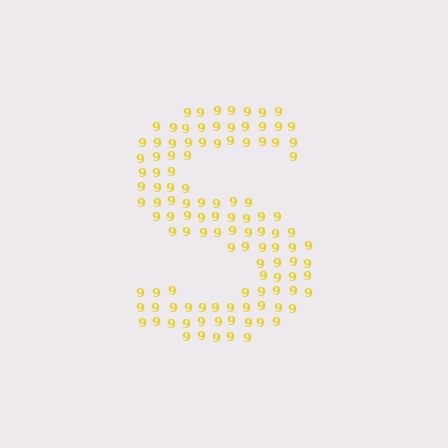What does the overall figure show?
The overall figure shows the letter S.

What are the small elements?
The small elements are digit 9's.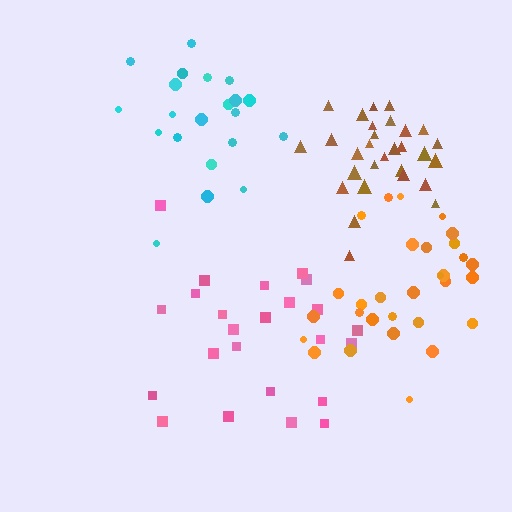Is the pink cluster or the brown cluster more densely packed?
Brown.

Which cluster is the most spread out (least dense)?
Pink.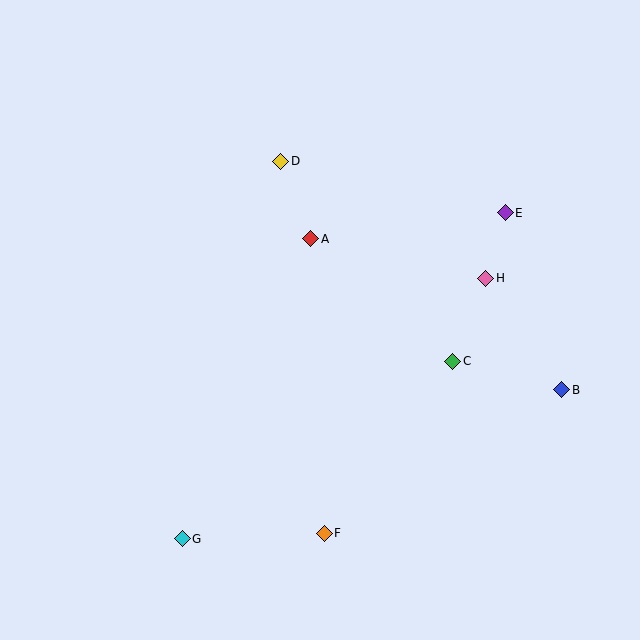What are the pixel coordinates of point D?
Point D is at (281, 161).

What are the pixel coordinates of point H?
Point H is at (486, 278).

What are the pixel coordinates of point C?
Point C is at (453, 361).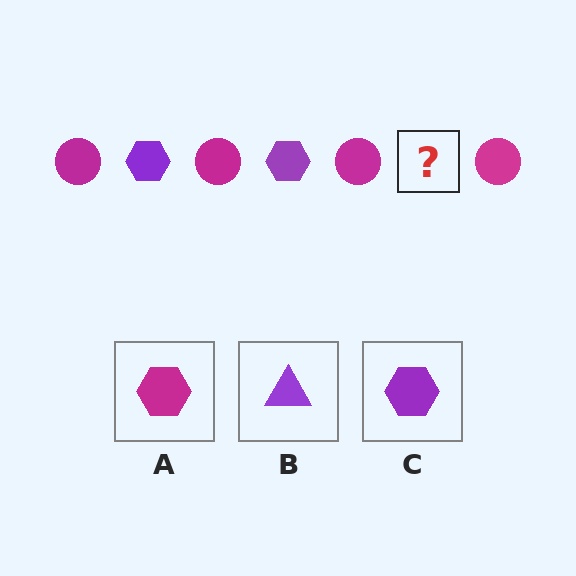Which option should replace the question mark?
Option C.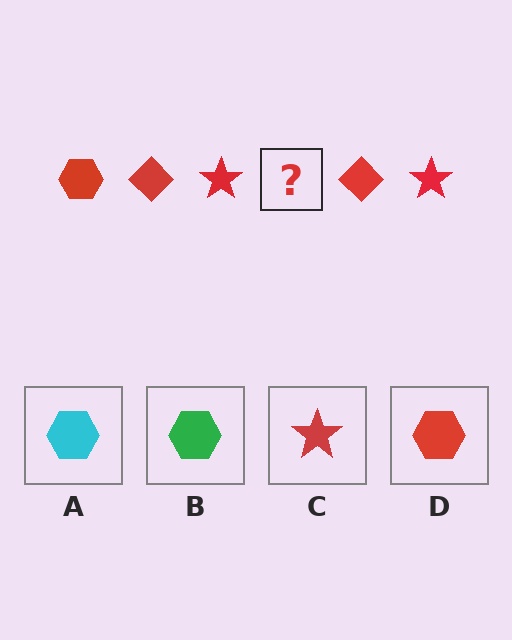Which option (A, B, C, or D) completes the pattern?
D.